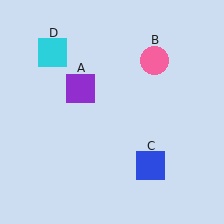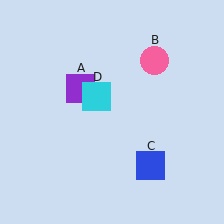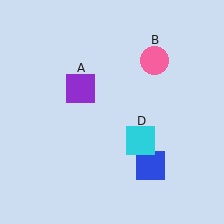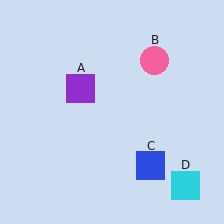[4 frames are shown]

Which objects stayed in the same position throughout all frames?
Purple square (object A) and pink circle (object B) and blue square (object C) remained stationary.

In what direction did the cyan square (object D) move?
The cyan square (object D) moved down and to the right.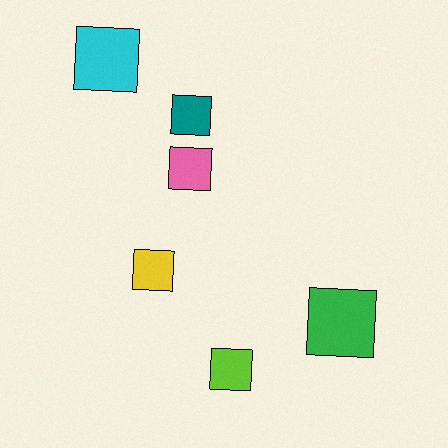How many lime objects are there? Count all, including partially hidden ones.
There is 1 lime object.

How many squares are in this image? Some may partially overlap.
There are 6 squares.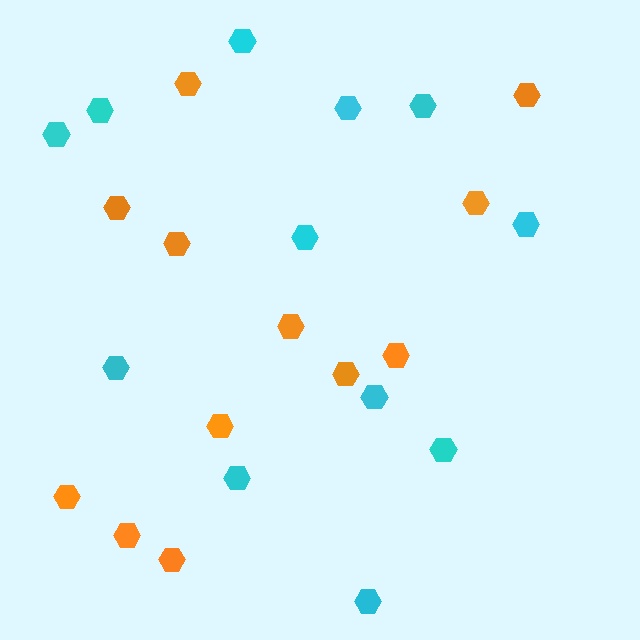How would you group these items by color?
There are 2 groups: one group of cyan hexagons (12) and one group of orange hexagons (12).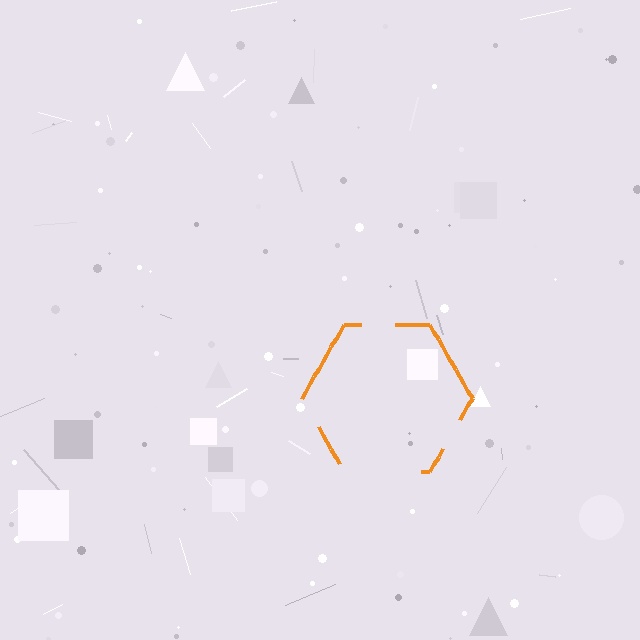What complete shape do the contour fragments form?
The contour fragments form a hexagon.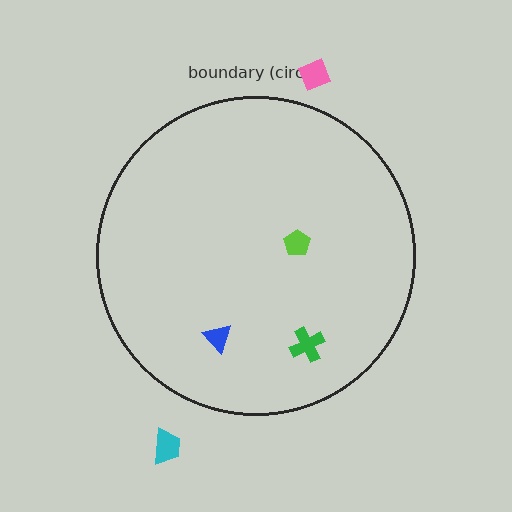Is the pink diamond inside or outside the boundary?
Outside.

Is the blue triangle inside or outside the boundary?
Inside.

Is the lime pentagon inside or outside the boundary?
Inside.